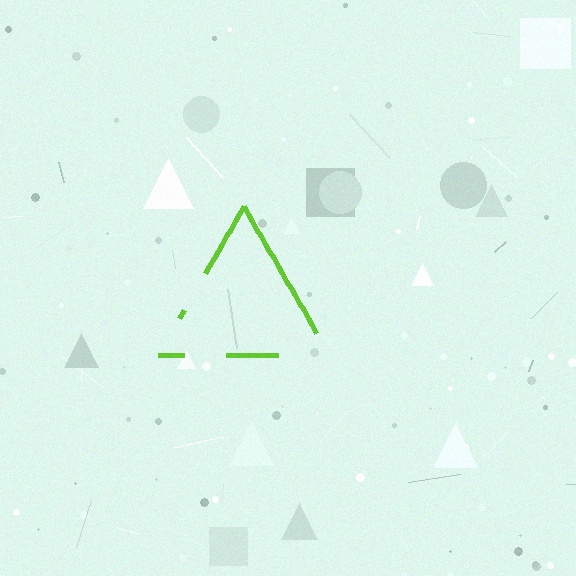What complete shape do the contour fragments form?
The contour fragments form a triangle.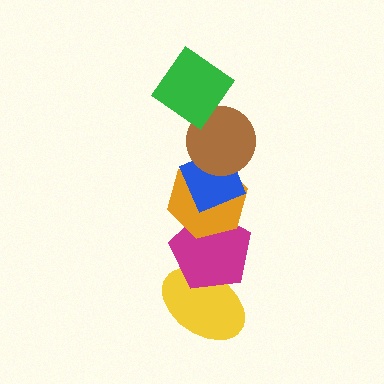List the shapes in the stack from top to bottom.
From top to bottom: the green diamond, the brown circle, the blue diamond, the orange hexagon, the magenta pentagon, the yellow ellipse.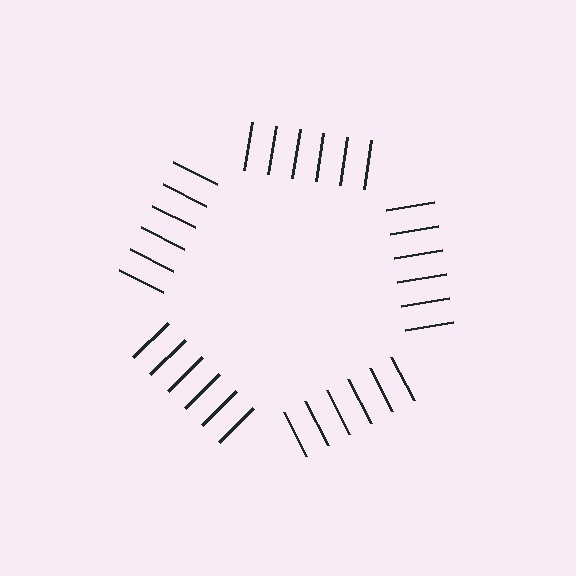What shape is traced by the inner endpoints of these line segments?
An illusory pentagon — the line segments terminate on its edges but no continuous stroke is drawn.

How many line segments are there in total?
30 — 6 along each of the 5 edges.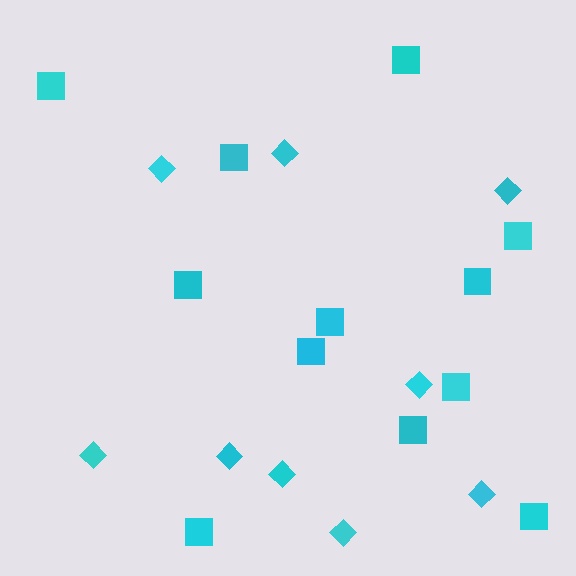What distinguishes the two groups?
There are 2 groups: one group of diamonds (9) and one group of squares (12).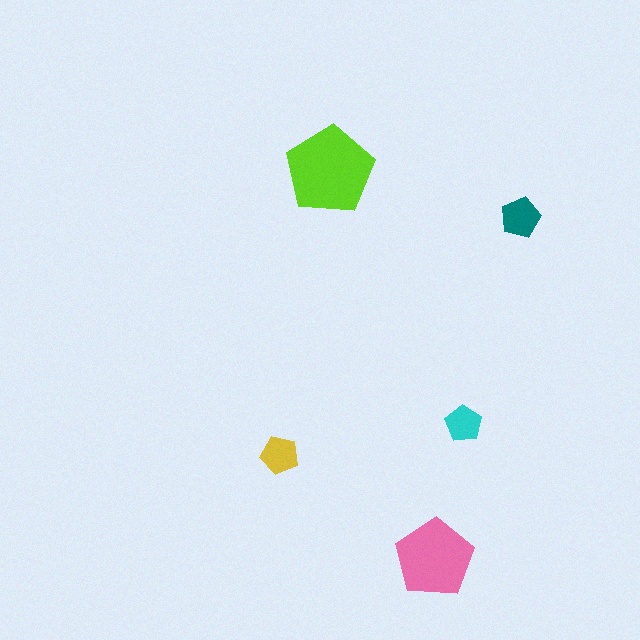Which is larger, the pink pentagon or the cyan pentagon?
The pink one.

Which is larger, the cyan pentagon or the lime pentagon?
The lime one.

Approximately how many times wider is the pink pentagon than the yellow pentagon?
About 2 times wider.